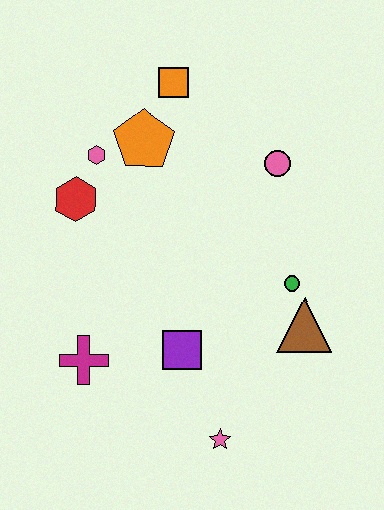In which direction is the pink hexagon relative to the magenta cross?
The pink hexagon is above the magenta cross.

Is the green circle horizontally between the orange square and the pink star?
No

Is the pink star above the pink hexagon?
No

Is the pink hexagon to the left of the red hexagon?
No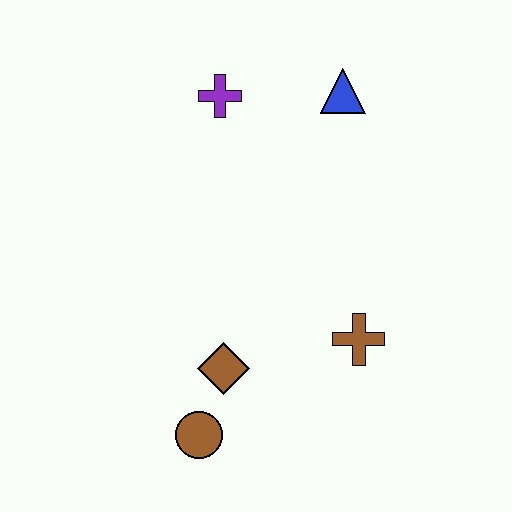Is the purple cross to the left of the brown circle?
No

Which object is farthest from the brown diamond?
The blue triangle is farthest from the brown diamond.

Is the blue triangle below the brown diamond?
No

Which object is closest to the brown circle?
The brown diamond is closest to the brown circle.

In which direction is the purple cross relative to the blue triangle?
The purple cross is to the left of the blue triangle.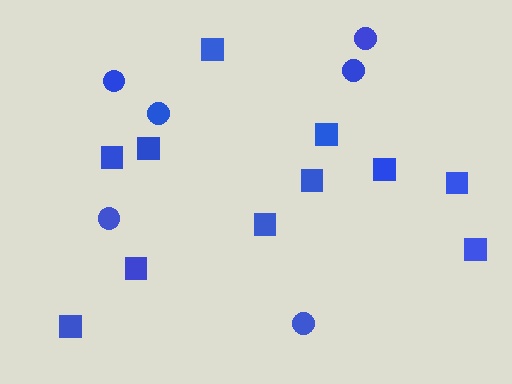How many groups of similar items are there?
There are 2 groups: one group of circles (6) and one group of squares (11).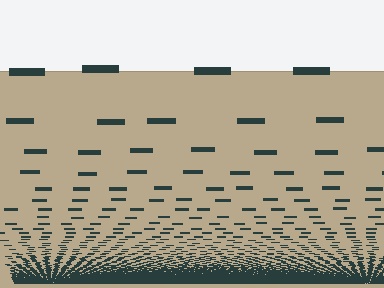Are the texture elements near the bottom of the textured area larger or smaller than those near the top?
Smaller. The gradient is inverted — elements near the bottom are smaller and denser.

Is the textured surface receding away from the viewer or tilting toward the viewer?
The surface appears to tilt toward the viewer. Texture elements get larger and sparser toward the top.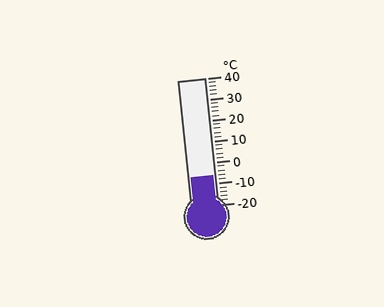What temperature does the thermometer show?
The thermometer shows approximately -6°C.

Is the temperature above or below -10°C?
The temperature is above -10°C.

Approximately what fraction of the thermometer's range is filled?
The thermometer is filled to approximately 25% of its range.